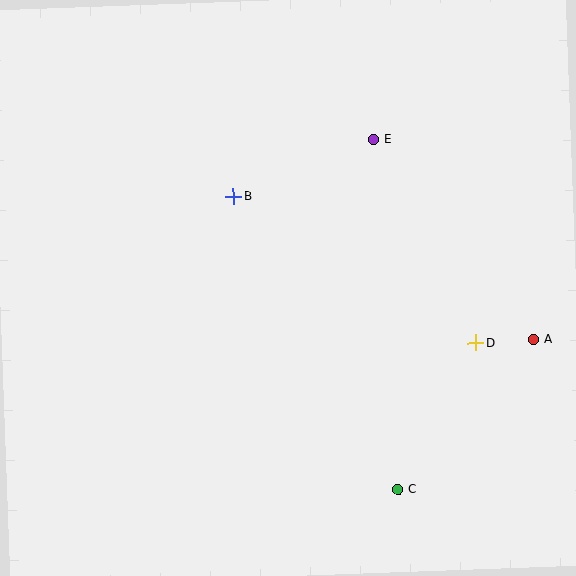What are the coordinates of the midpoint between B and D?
The midpoint between B and D is at (355, 270).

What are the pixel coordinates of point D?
Point D is at (476, 343).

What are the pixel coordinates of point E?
Point E is at (373, 140).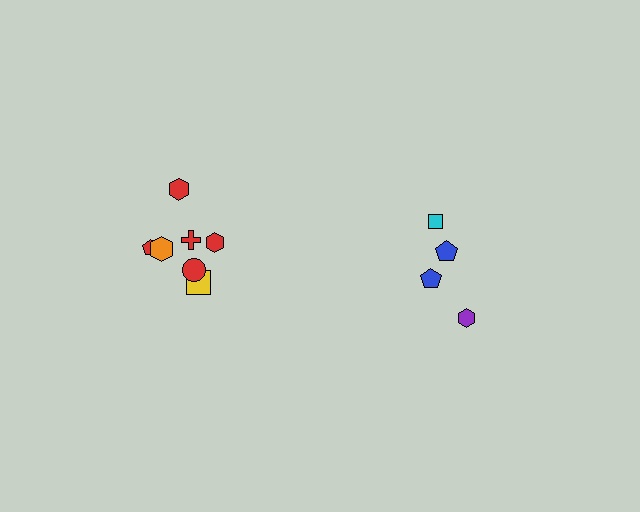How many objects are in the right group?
There are 4 objects.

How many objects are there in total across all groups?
There are 11 objects.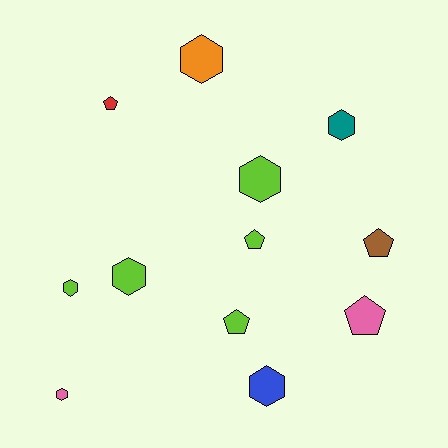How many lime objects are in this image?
There are 5 lime objects.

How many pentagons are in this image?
There are 5 pentagons.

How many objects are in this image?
There are 12 objects.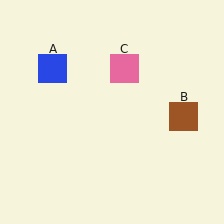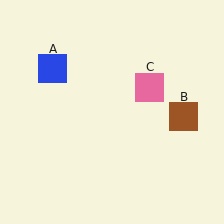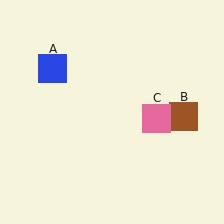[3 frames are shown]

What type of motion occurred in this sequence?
The pink square (object C) rotated clockwise around the center of the scene.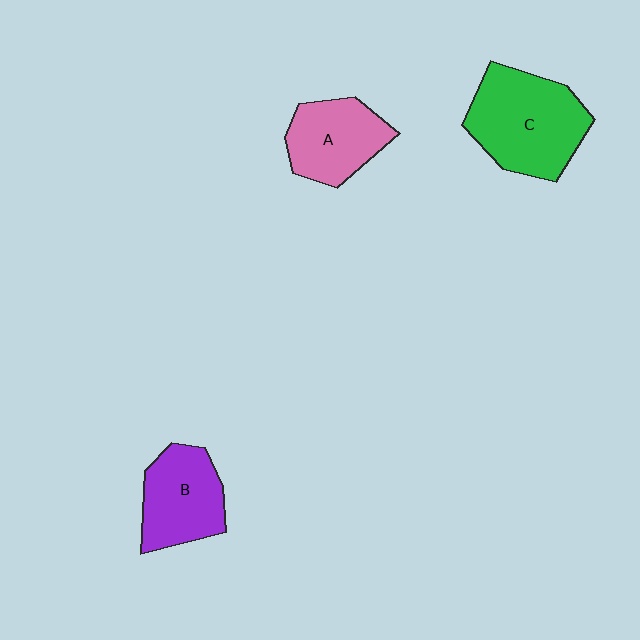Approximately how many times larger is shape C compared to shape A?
Approximately 1.5 times.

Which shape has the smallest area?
Shape A (pink).